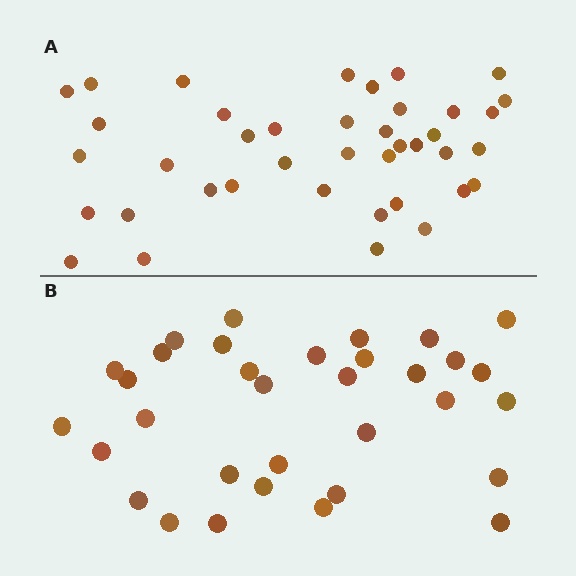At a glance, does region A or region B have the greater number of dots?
Region A (the top region) has more dots.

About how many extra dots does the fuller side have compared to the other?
Region A has roughly 8 or so more dots than region B.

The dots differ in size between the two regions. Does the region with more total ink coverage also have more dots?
No. Region B has more total ink coverage because its dots are larger, but region A actually contains more individual dots. Total area can be misleading — the number of items is what matters here.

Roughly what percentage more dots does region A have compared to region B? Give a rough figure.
About 20% more.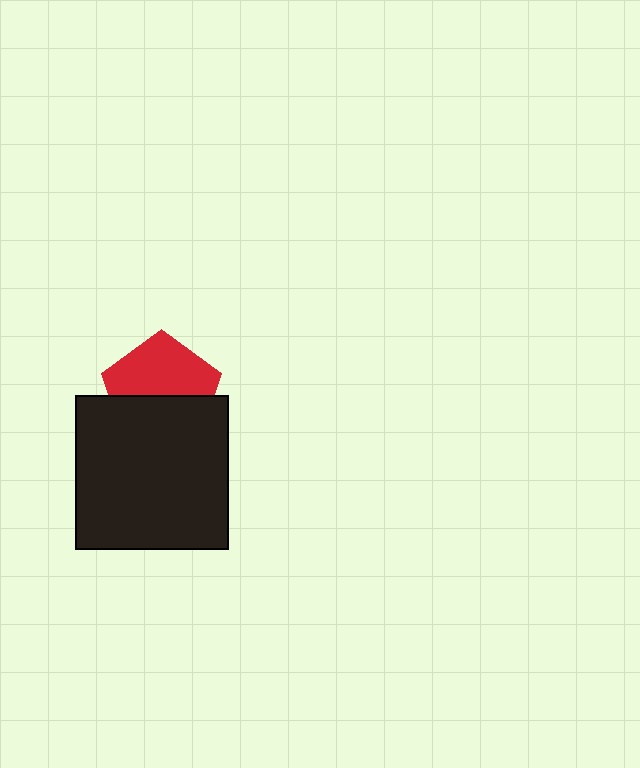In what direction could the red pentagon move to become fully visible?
The red pentagon could move up. That would shift it out from behind the black square entirely.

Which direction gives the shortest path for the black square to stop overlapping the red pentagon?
Moving down gives the shortest separation.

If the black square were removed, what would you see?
You would see the complete red pentagon.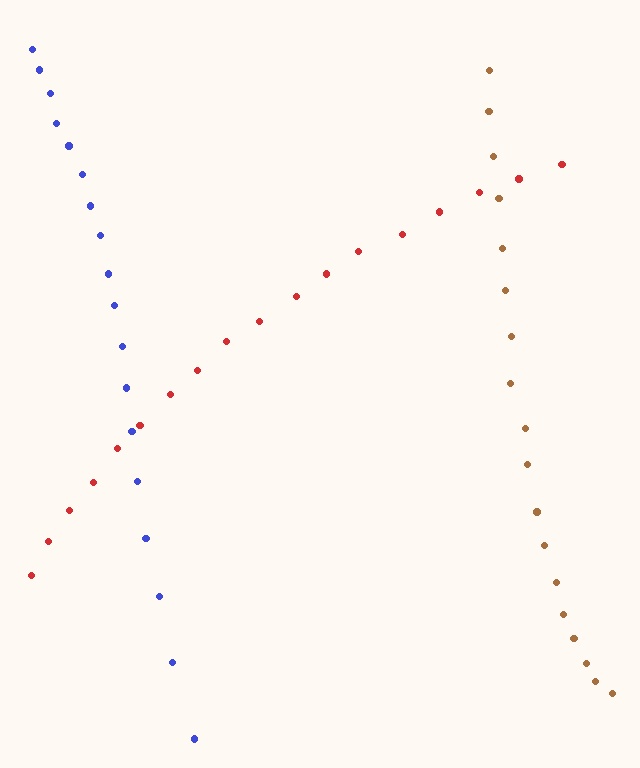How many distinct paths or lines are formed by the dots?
There are 3 distinct paths.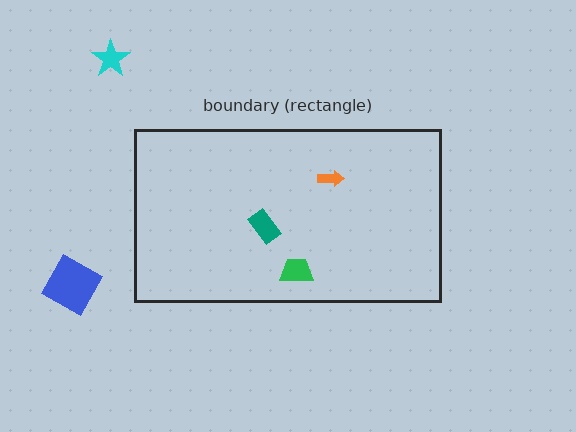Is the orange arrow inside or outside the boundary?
Inside.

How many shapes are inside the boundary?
3 inside, 2 outside.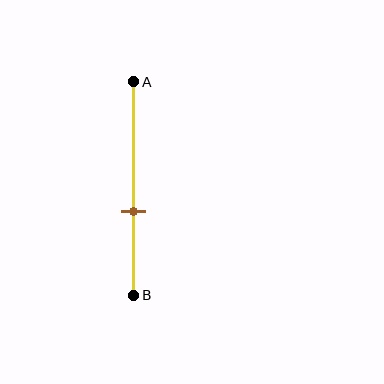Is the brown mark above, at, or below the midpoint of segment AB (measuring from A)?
The brown mark is below the midpoint of segment AB.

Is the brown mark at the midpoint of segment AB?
No, the mark is at about 60% from A, not at the 50% midpoint.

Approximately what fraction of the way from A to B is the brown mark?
The brown mark is approximately 60% of the way from A to B.